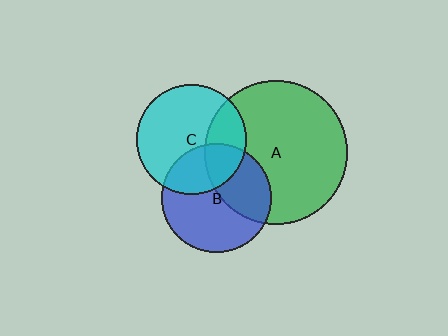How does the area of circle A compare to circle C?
Approximately 1.7 times.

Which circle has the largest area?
Circle A (green).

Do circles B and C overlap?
Yes.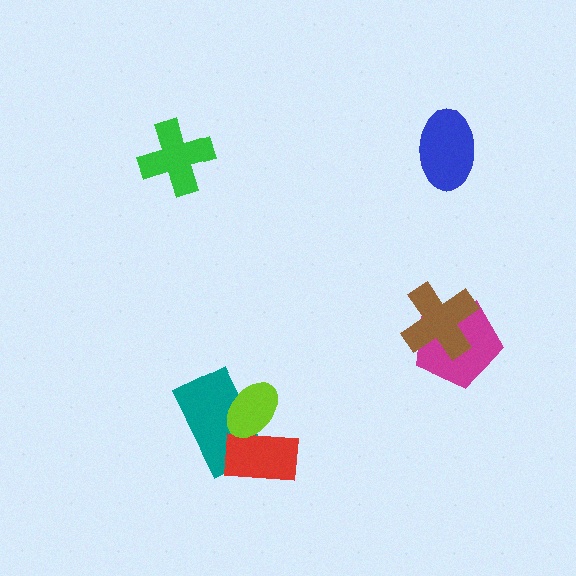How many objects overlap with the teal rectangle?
2 objects overlap with the teal rectangle.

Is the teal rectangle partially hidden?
Yes, it is partially covered by another shape.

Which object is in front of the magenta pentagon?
The brown cross is in front of the magenta pentagon.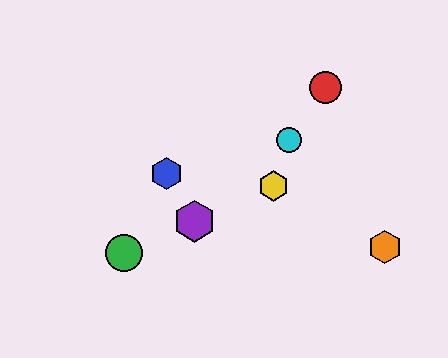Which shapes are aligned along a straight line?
The green circle, the yellow hexagon, the purple hexagon are aligned along a straight line.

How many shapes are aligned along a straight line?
3 shapes (the green circle, the yellow hexagon, the purple hexagon) are aligned along a straight line.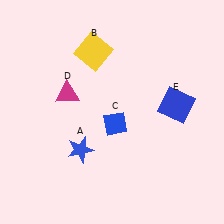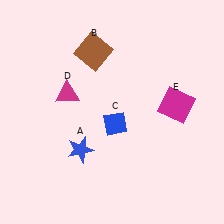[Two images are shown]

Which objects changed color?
B changed from yellow to brown. E changed from blue to magenta.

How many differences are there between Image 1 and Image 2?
There are 2 differences between the two images.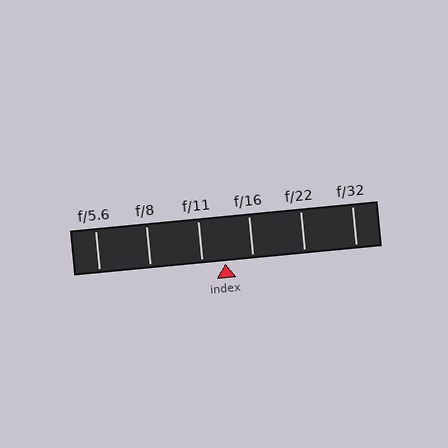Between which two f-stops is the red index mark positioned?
The index mark is between f/11 and f/16.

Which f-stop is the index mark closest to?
The index mark is closest to f/11.